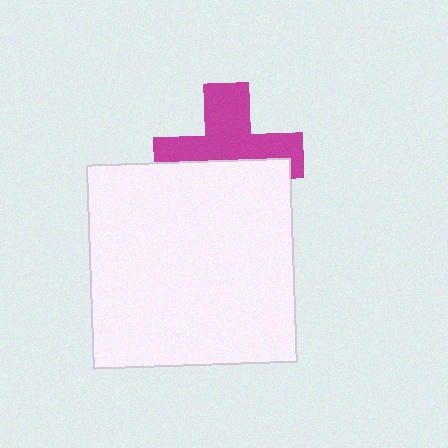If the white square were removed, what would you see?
You would see the complete magenta cross.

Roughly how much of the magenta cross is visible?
About half of it is visible (roughly 54%).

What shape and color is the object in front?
The object in front is a white square.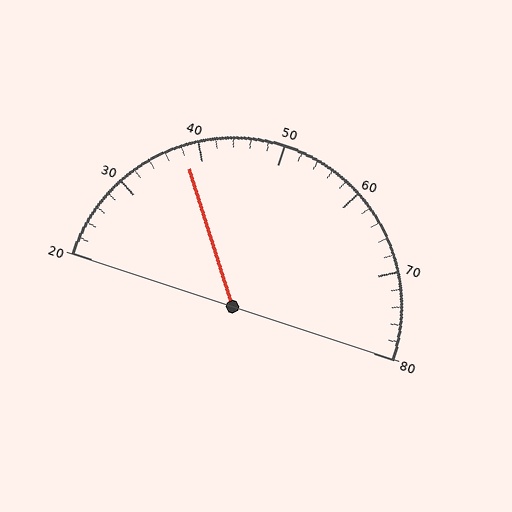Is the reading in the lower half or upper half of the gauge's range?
The reading is in the lower half of the range (20 to 80).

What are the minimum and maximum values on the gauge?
The gauge ranges from 20 to 80.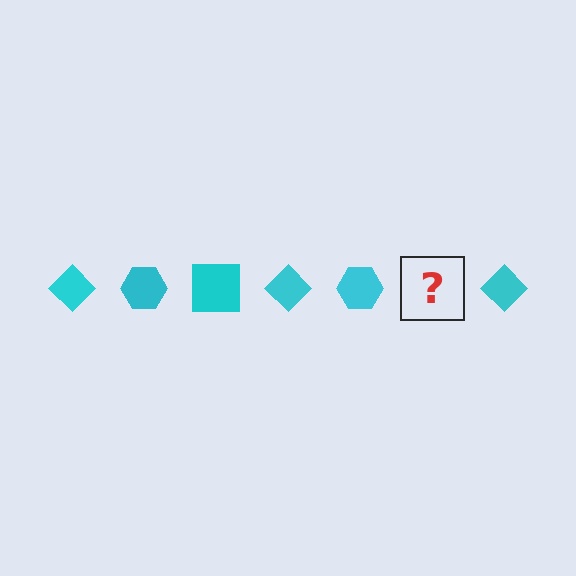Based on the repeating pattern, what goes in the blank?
The blank should be a cyan square.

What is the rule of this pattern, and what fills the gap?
The rule is that the pattern cycles through diamond, hexagon, square shapes in cyan. The gap should be filled with a cyan square.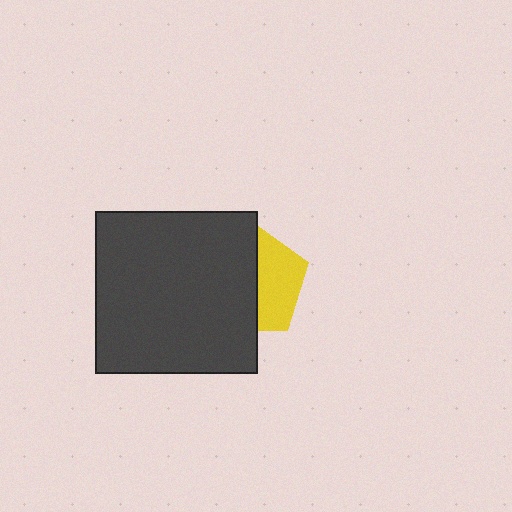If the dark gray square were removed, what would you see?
You would see the complete yellow pentagon.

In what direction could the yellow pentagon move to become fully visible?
The yellow pentagon could move right. That would shift it out from behind the dark gray square entirely.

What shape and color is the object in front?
The object in front is a dark gray square.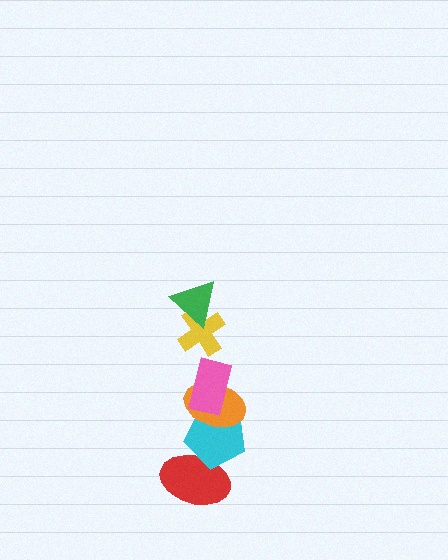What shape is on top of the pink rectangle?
The yellow cross is on top of the pink rectangle.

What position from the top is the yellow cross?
The yellow cross is 2nd from the top.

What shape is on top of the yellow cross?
The green triangle is on top of the yellow cross.